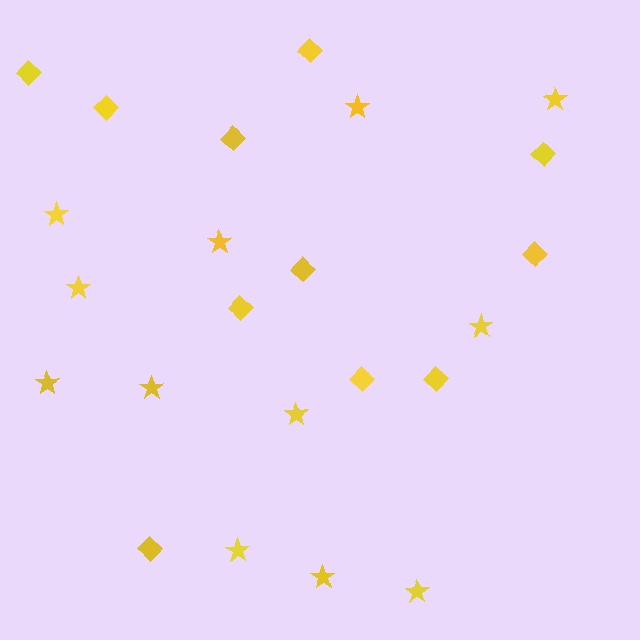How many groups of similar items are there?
There are 2 groups: one group of stars (12) and one group of diamonds (11).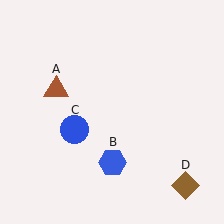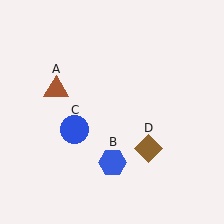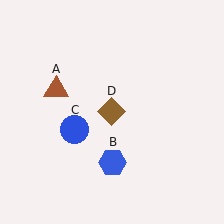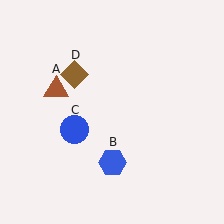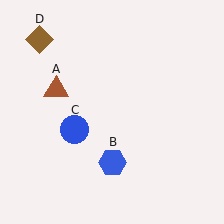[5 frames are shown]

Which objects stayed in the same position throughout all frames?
Brown triangle (object A) and blue hexagon (object B) and blue circle (object C) remained stationary.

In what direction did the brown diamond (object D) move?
The brown diamond (object D) moved up and to the left.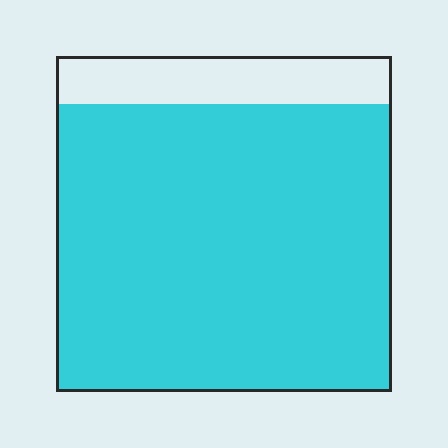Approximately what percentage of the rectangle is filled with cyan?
Approximately 85%.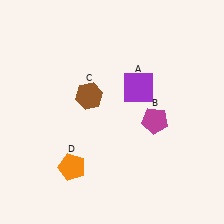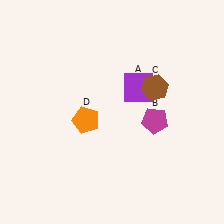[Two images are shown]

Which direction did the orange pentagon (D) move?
The orange pentagon (D) moved up.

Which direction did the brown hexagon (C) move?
The brown hexagon (C) moved right.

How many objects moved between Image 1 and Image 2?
2 objects moved between the two images.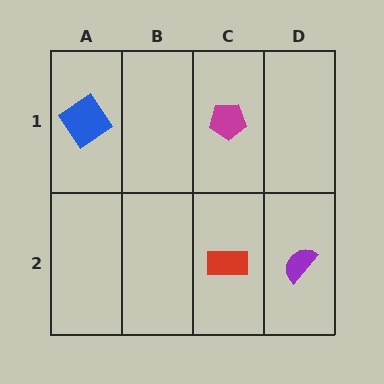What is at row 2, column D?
A purple semicircle.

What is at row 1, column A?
A blue diamond.